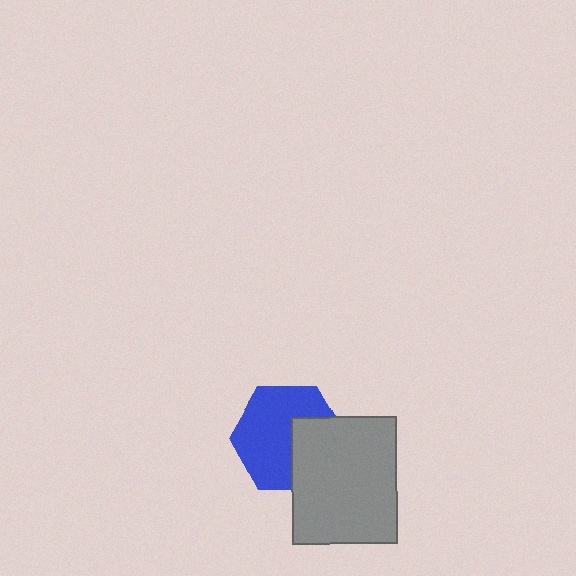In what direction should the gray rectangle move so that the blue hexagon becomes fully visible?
The gray rectangle should move right. That is the shortest direction to clear the overlap and leave the blue hexagon fully visible.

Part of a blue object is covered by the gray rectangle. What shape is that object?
It is a hexagon.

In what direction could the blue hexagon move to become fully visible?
The blue hexagon could move left. That would shift it out from behind the gray rectangle entirely.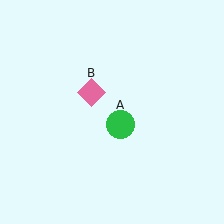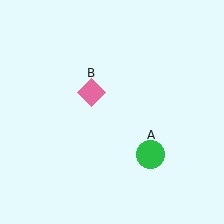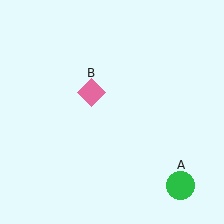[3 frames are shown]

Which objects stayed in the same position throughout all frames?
Pink diamond (object B) remained stationary.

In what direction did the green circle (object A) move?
The green circle (object A) moved down and to the right.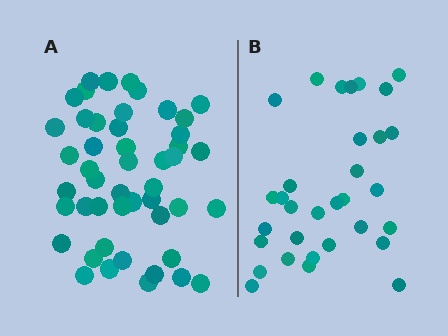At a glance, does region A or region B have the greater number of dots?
Region A (the left region) has more dots.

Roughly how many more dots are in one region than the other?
Region A has approximately 15 more dots than region B.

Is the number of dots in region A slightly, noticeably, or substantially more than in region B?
Region A has substantially more. The ratio is roughly 1.5 to 1.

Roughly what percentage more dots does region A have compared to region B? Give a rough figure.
About 50% more.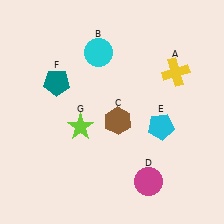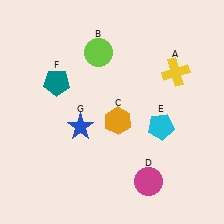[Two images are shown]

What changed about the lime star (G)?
In Image 1, G is lime. In Image 2, it changed to blue.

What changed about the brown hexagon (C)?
In Image 1, C is brown. In Image 2, it changed to orange.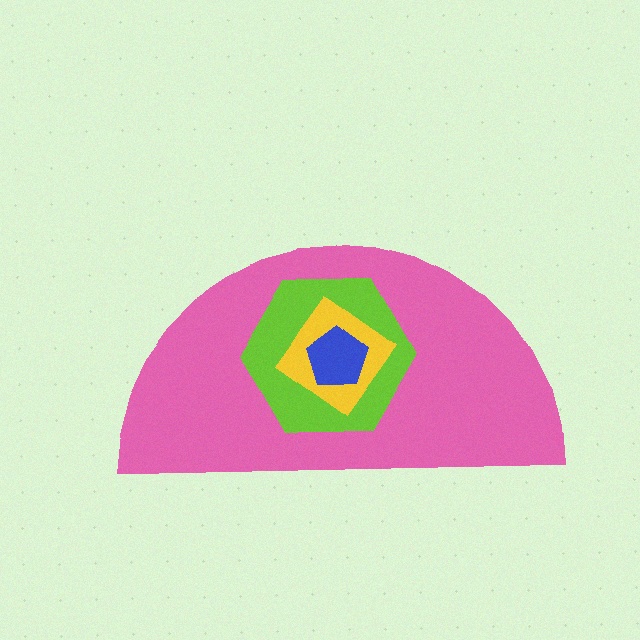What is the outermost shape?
The pink semicircle.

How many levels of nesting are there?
4.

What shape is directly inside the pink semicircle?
The lime hexagon.